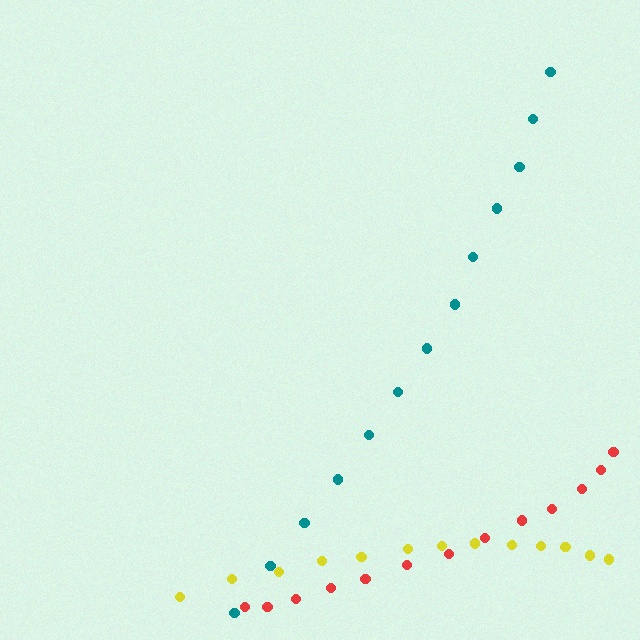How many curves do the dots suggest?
There are 3 distinct paths.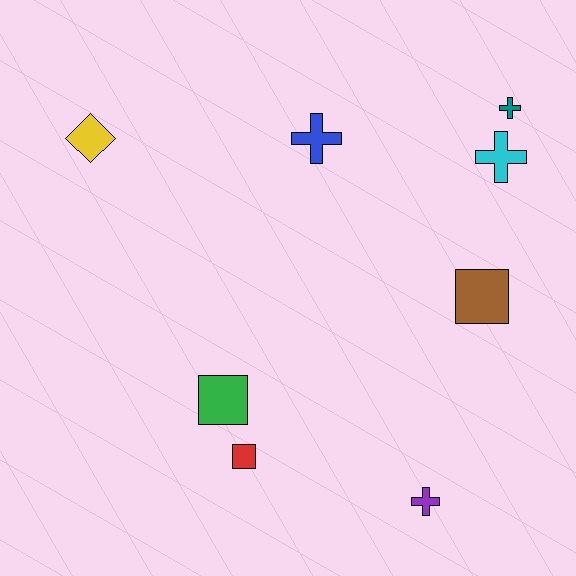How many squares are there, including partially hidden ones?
There are 3 squares.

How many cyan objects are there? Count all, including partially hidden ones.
There is 1 cyan object.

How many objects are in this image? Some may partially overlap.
There are 8 objects.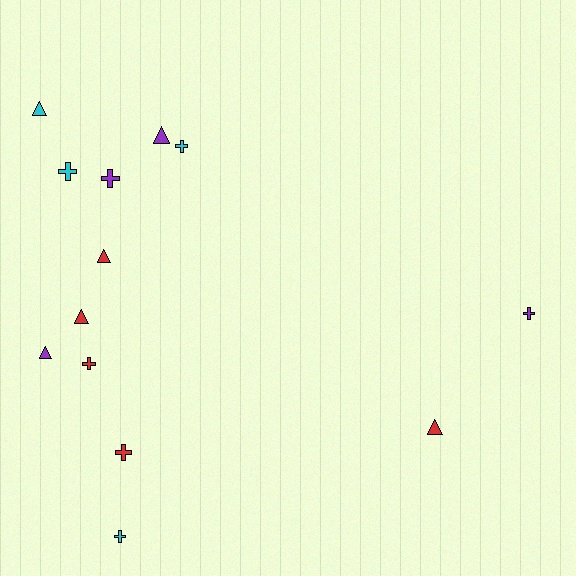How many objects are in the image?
There are 13 objects.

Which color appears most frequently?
Red, with 5 objects.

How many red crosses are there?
There are 2 red crosses.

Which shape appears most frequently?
Cross, with 7 objects.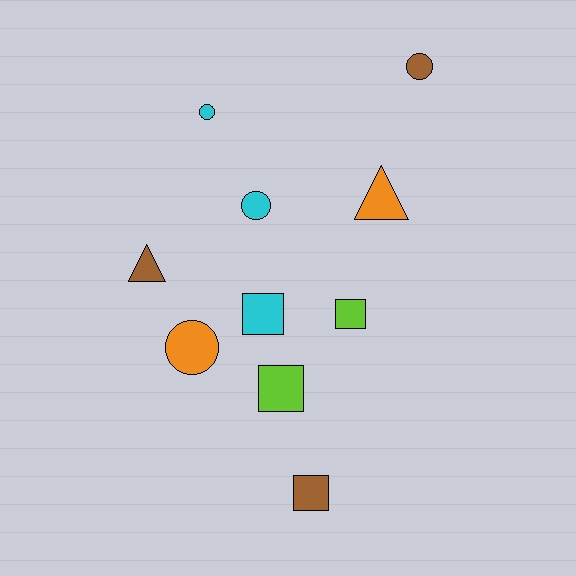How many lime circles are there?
There are no lime circles.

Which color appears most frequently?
Cyan, with 3 objects.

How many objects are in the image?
There are 10 objects.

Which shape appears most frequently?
Square, with 4 objects.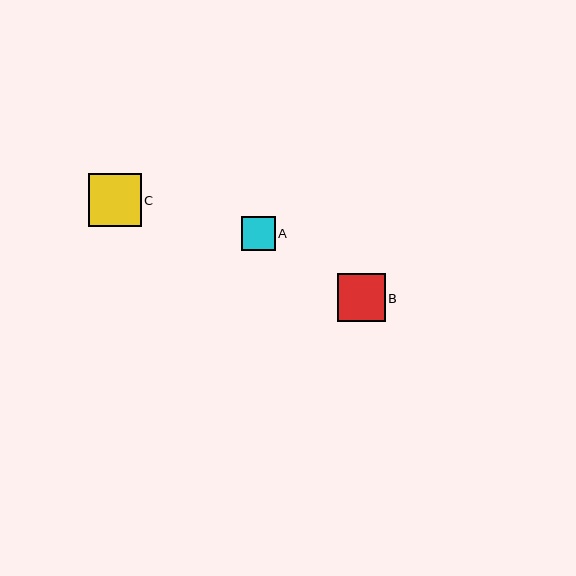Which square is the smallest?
Square A is the smallest with a size of approximately 34 pixels.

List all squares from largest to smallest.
From largest to smallest: C, B, A.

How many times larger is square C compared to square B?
Square C is approximately 1.1 times the size of square B.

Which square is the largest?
Square C is the largest with a size of approximately 53 pixels.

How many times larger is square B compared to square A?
Square B is approximately 1.4 times the size of square A.